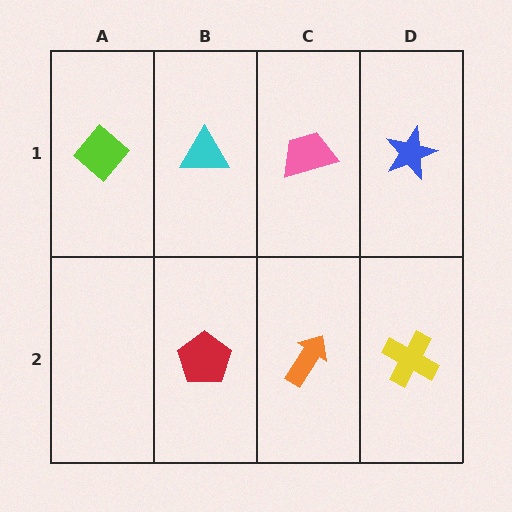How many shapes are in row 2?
3 shapes.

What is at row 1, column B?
A cyan triangle.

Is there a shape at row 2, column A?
No, that cell is empty.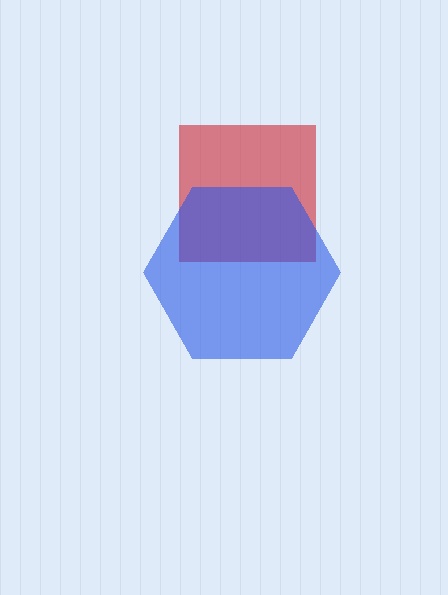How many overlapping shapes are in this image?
There are 2 overlapping shapes in the image.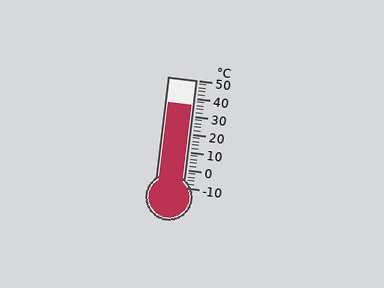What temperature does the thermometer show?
The thermometer shows approximately 36°C.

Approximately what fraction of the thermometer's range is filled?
The thermometer is filled to approximately 75% of its range.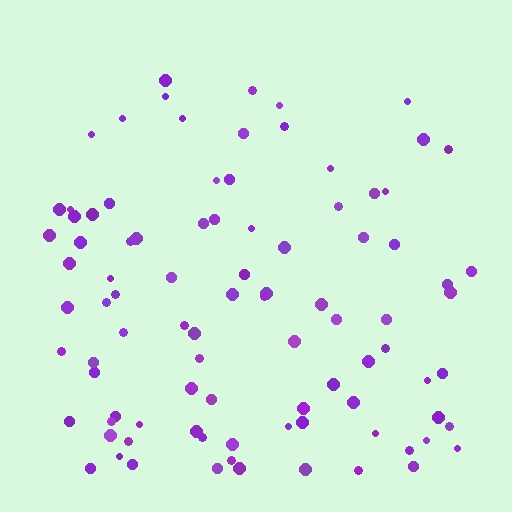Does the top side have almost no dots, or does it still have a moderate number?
Still a moderate number, just noticeably fewer than the bottom.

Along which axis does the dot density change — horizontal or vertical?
Vertical.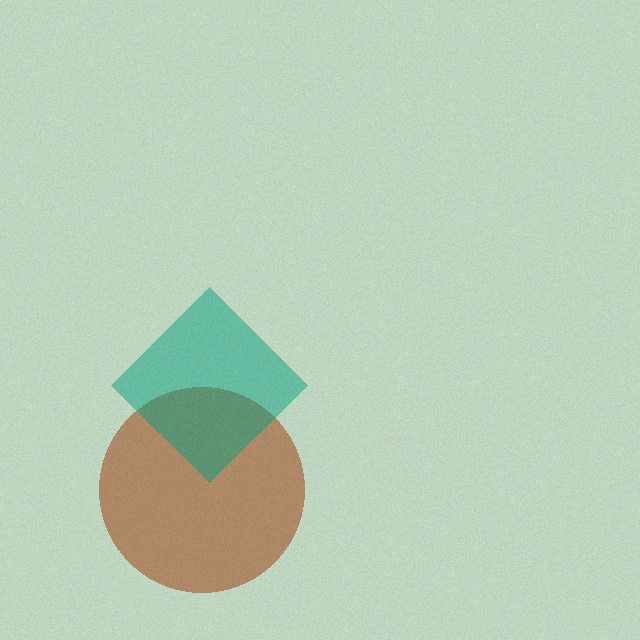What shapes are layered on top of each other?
The layered shapes are: a brown circle, a teal diamond.